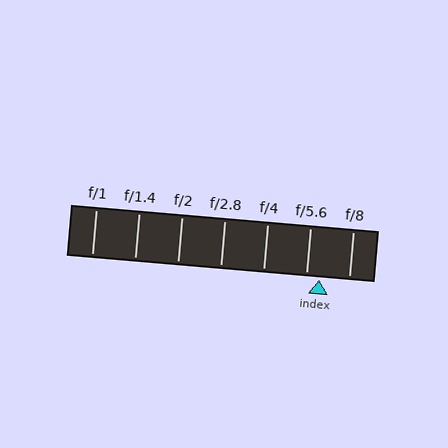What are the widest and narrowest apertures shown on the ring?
The widest aperture shown is f/1 and the narrowest is f/8.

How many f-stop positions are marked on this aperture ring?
There are 7 f-stop positions marked.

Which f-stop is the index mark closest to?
The index mark is closest to f/5.6.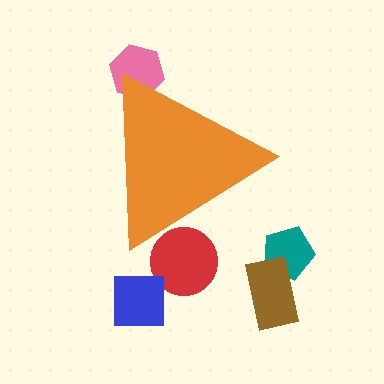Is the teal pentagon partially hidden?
No, the teal pentagon is fully visible.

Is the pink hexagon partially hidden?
Yes, the pink hexagon is partially hidden behind the orange triangle.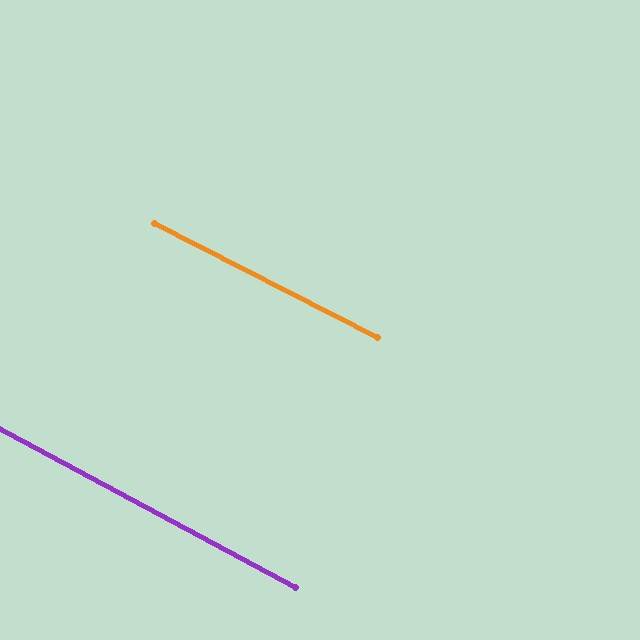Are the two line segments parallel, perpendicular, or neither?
Parallel — their directions differ by only 1.3°.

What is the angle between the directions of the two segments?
Approximately 1 degree.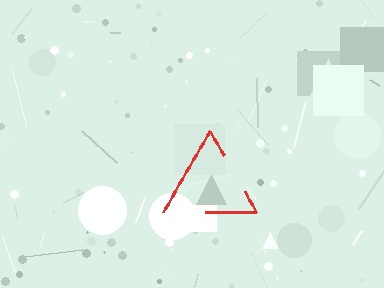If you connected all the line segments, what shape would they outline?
They would outline a triangle.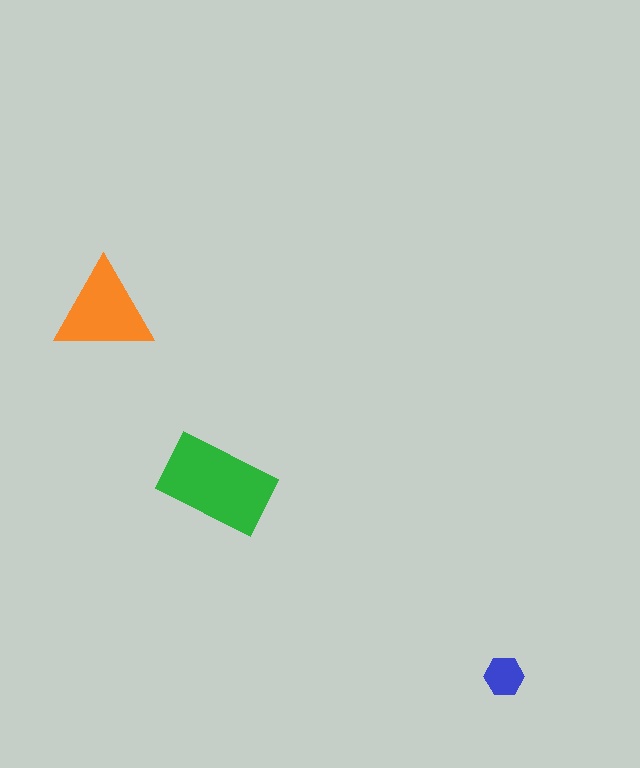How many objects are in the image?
There are 3 objects in the image.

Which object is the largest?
The green rectangle.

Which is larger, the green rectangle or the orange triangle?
The green rectangle.